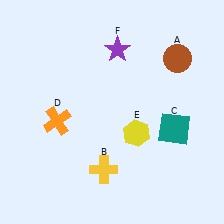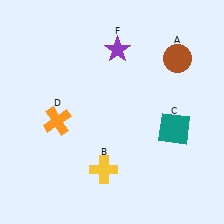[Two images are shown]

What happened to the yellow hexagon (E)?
The yellow hexagon (E) was removed in Image 2. It was in the bottom-right area of Image 1.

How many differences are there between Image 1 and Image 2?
There is 1 difference between the two images.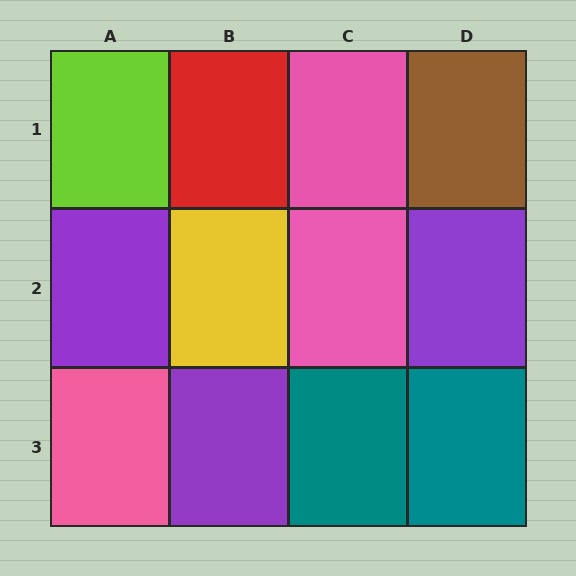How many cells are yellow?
1 cell is yellow.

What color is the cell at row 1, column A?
Lime.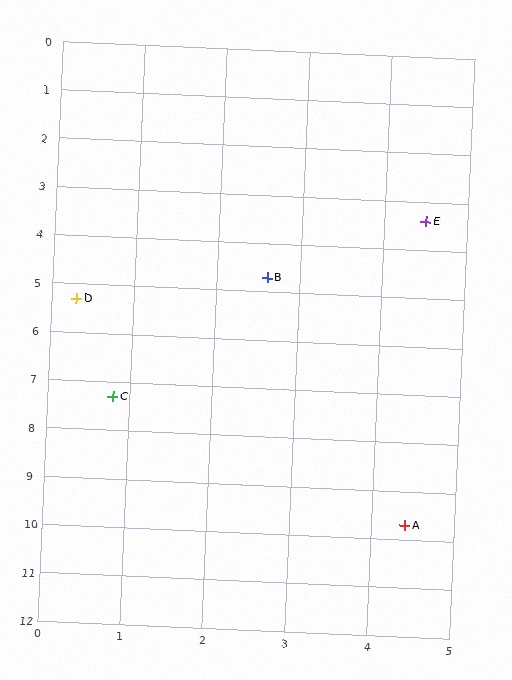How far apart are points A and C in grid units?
Points A and C are about 4.3 grid units apart.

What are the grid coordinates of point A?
Point A is at approximately (4.4, 9.7).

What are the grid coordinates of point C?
Point C is at approximately (0.8, 7.3).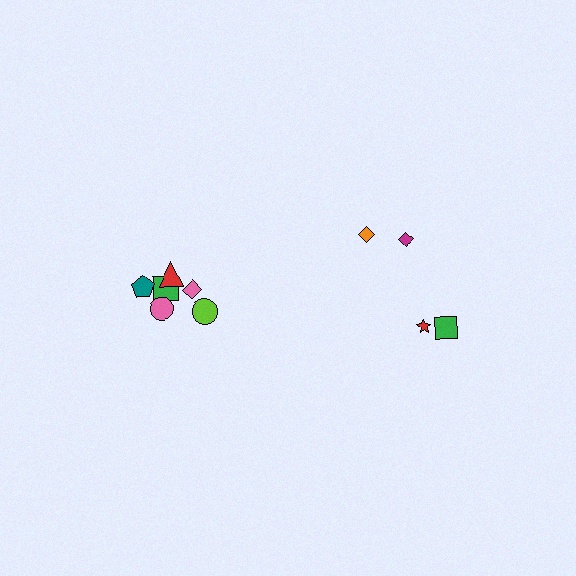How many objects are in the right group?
There are 4 objects.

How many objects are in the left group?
There are 6 objects.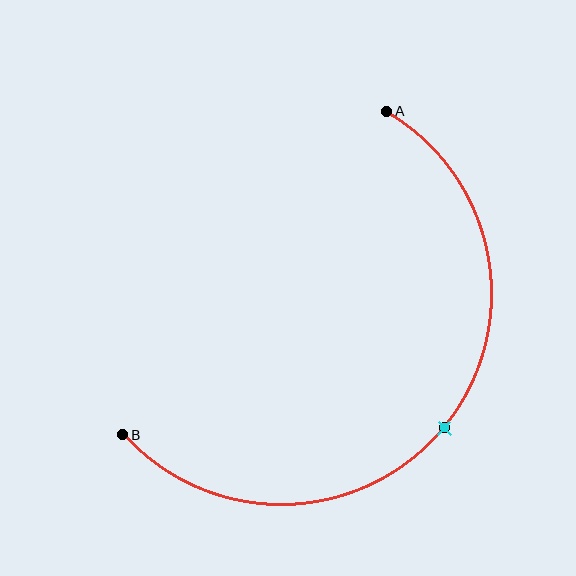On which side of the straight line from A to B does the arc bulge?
The arc bulges below and to the right of the straight line connecting A and B.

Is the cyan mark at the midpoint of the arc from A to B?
Yes. The cyan mark lies on the arc at equal arc-length from both A and B — it is the arc midpoint.